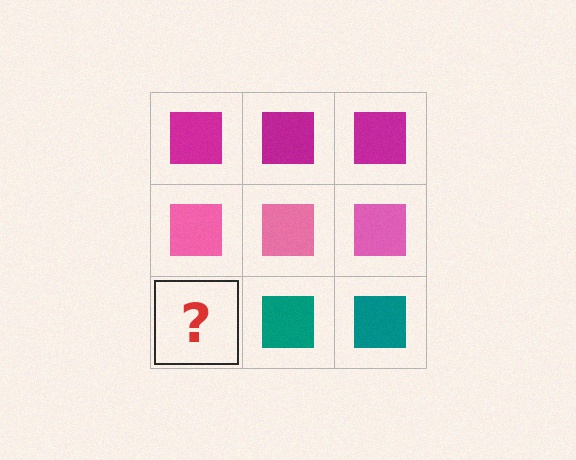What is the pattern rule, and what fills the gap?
The rule is that each row has a consistent color. The gap should be filled with a teal square.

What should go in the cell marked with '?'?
The missing cell should contain a teal square.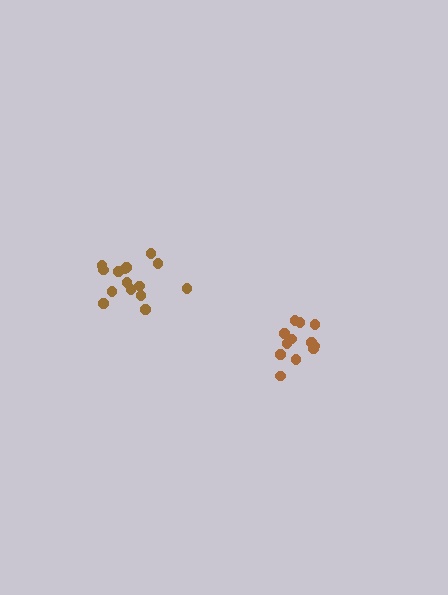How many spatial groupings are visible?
There are 2 spatial groupings.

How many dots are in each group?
Group 1: 15 dots, Group 2: 12 dots (27 total).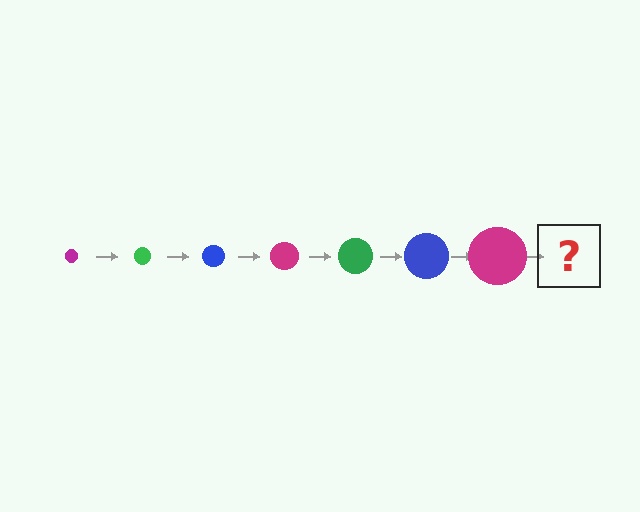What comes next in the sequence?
The next element should be a green circle, larger than the previous one.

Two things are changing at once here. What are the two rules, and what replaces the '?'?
The two rules are that the circle grows larger each step and the color cycles through magenta, green, and blue. The '?' should be a green circle, larger than the previous one.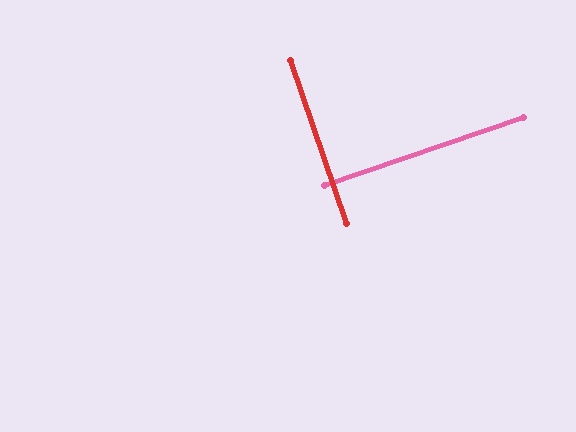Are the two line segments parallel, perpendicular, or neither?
Perpendicular — they meet at approximately 90°.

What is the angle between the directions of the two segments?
Approximately 90 degrees.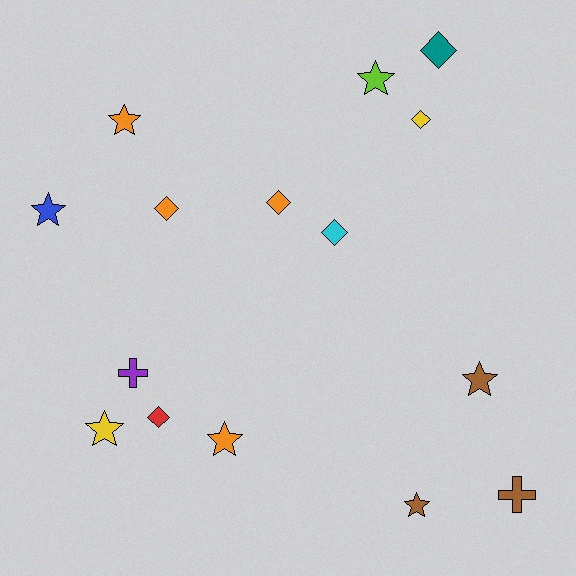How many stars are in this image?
There are 7 stars.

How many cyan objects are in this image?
There is 1 cyan object.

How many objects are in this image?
There are 15 objects.